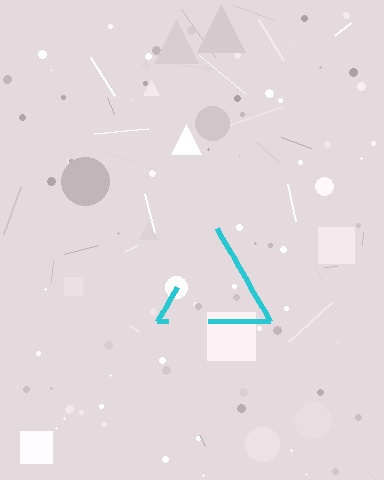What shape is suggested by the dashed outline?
The dashed outline suggests a triangle.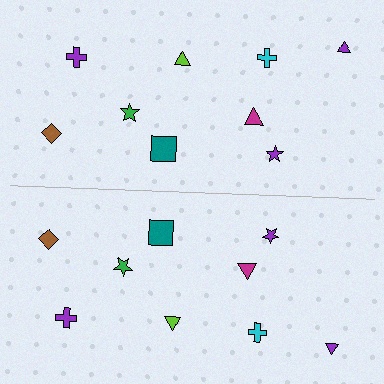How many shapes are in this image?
There are 18 shapes in this image.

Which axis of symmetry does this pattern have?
The pattern has a horizontal axis of symmetry running through the center of the image.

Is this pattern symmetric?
Yes, this pattern has bilateral (reflection) symmetry.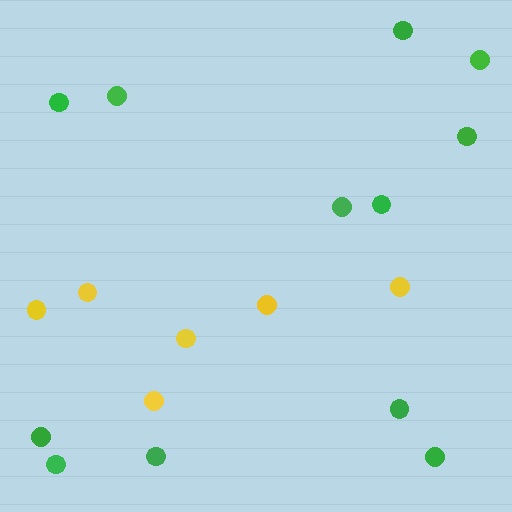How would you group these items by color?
There are 2 groups: one group of green circles (12) and one group of yellow circles (6).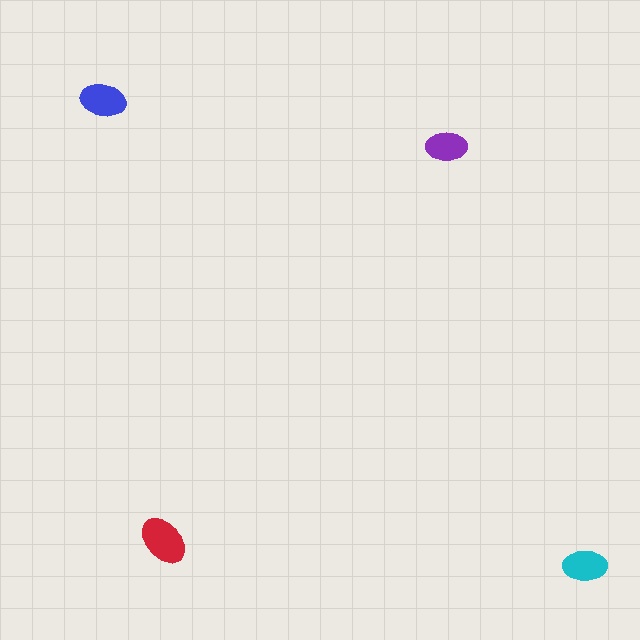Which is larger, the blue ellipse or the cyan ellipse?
The blue one.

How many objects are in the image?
There are 4 objects in the image.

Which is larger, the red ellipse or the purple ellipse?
The red one.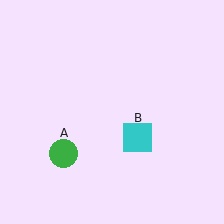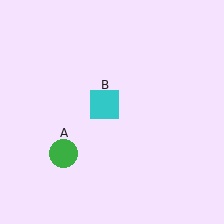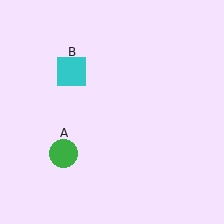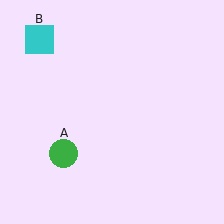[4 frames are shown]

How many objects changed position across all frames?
1 object changed position: cyan square (object B).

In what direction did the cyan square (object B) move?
The cyan square (object B) moved up and to the left.